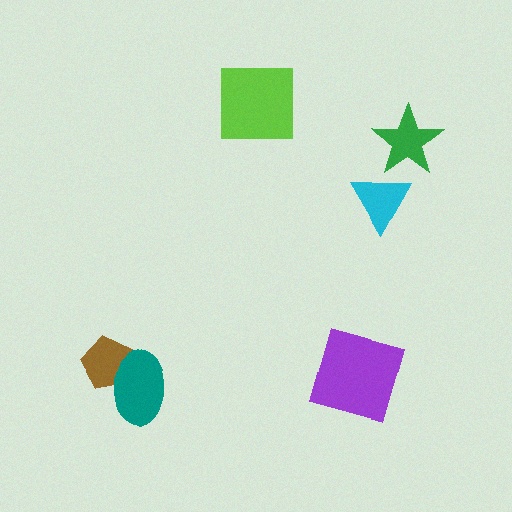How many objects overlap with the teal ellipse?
1 object overlaps with the teal ellipse.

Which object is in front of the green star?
The cyan triangle is in front of the green star.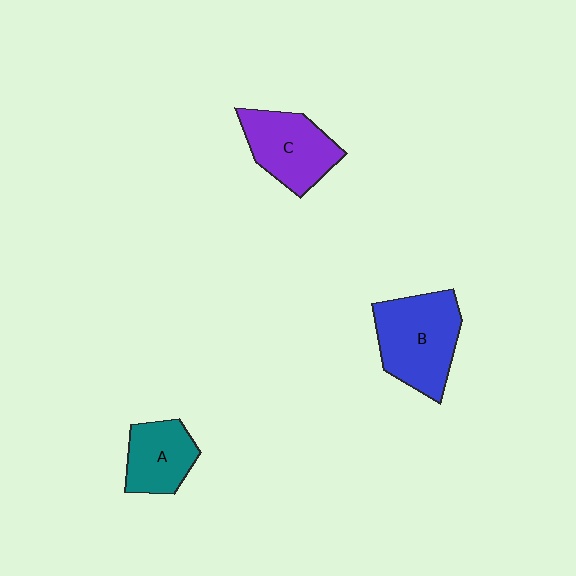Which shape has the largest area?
Shape B (blue).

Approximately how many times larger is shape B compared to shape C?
Approximately 1.2 times.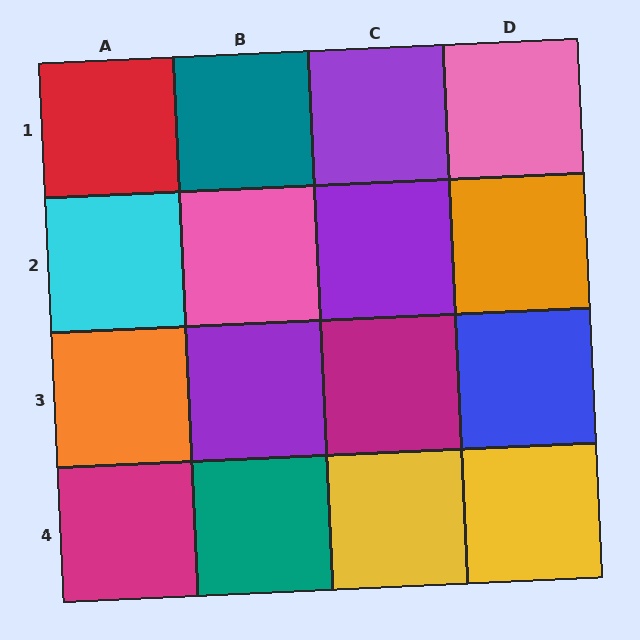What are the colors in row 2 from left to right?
Cyan, pink, purple, orange.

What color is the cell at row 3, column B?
Purple.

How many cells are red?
1 cell is red.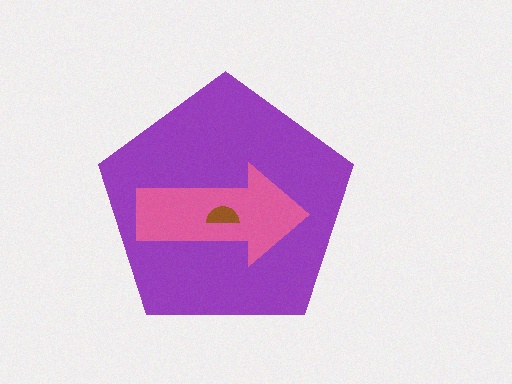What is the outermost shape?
The purple pentagon.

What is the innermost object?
The brown semicircle.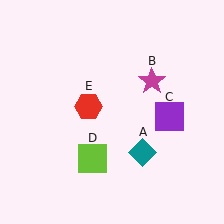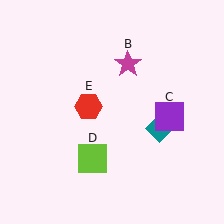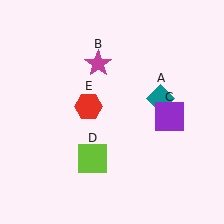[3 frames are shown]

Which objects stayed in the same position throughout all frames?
Purple square (object C) and lime square (object D) and red hexagon (object E) remained stationary.